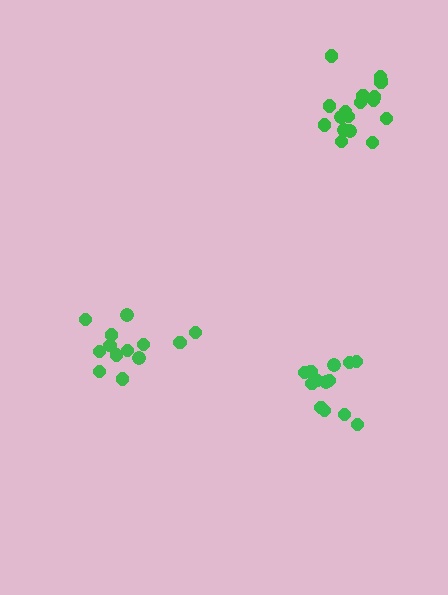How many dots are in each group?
Group 1: 18 dots, Group 2: 13 dots, Group 3: 13 dots (44 total).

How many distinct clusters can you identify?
There are 3 distinct clusters.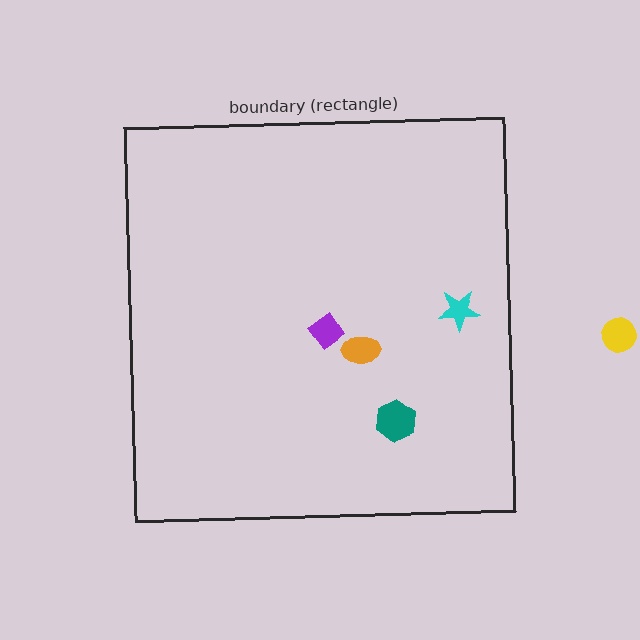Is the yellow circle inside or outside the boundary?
Outside.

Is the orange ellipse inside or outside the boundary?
Inside.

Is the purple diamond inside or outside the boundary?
Inside.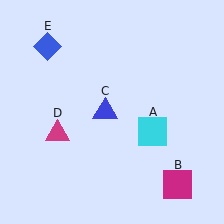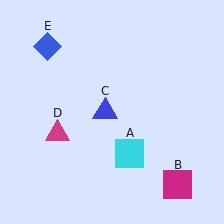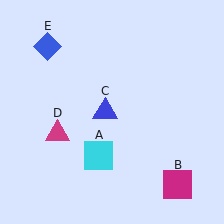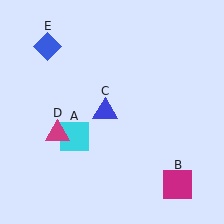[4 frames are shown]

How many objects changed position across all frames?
1 object changed position: cyan square (object A).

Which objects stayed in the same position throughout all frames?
Magenta square (object B) and blue triangle (object C) and magenta triangle (object D) and blue diamond (object E) remained stationary.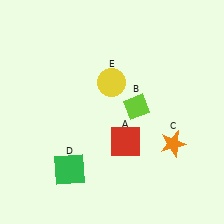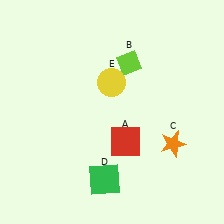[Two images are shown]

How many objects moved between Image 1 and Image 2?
2 objects moved between the two images.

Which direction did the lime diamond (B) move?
The lime diamond (B) moved up.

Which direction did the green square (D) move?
The green square (D) moved right.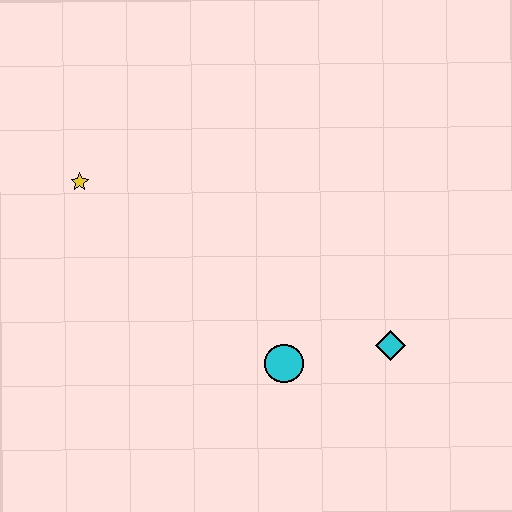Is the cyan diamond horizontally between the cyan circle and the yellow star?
No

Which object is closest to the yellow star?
The cyan circle is closest to the yellow star.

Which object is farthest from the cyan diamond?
The yellow star is farthest from the cyan diamond.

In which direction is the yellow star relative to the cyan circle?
The yellow star is to the left of the cyan circle.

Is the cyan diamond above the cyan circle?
Yes